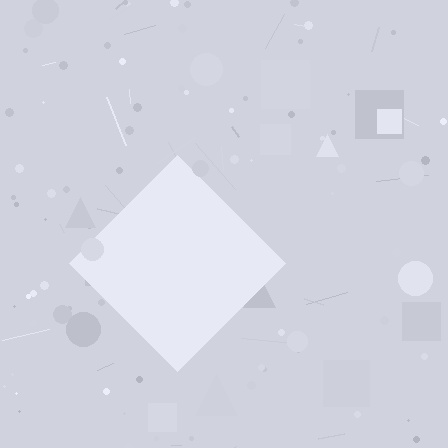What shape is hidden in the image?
A diamond is hidden in the image.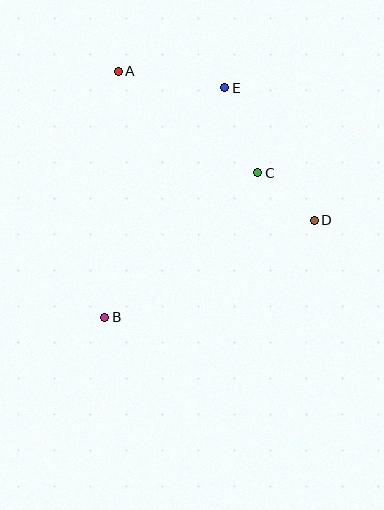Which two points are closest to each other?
Points C and D are closest to each other.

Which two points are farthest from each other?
Points B and E are farthest from each other.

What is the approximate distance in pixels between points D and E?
The distance between D and E is approximately 160 pixels.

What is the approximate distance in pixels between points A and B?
The distance between A and B is approximately 246 pixels.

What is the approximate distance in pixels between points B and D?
The distance between B and D is approximately 231 pixels.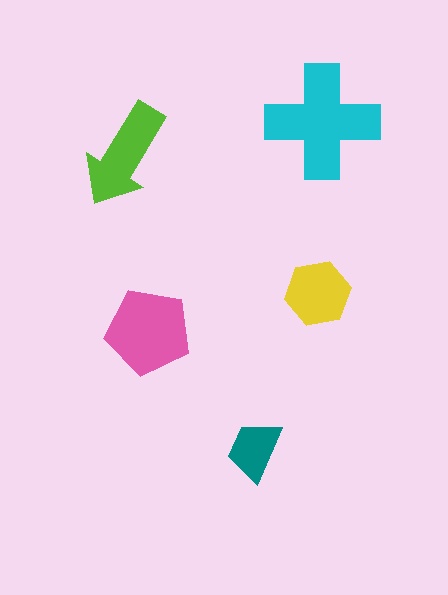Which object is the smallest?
The teal trapezoid.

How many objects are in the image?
There are 5 objects in the image.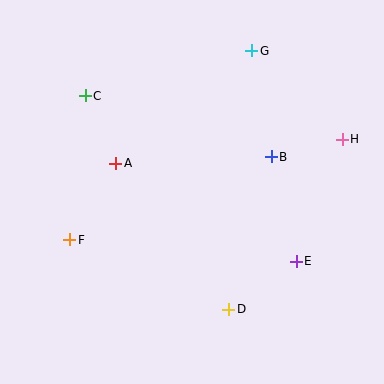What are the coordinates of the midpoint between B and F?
The midpoint between B and F is at (170, 198).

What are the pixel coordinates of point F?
Point F is at (70, 240).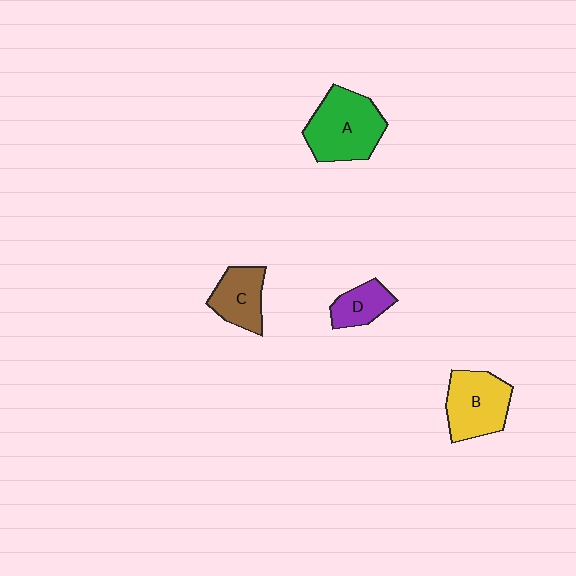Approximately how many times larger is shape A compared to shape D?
Approximately 2.1 times.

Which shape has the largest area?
Shape A (green).